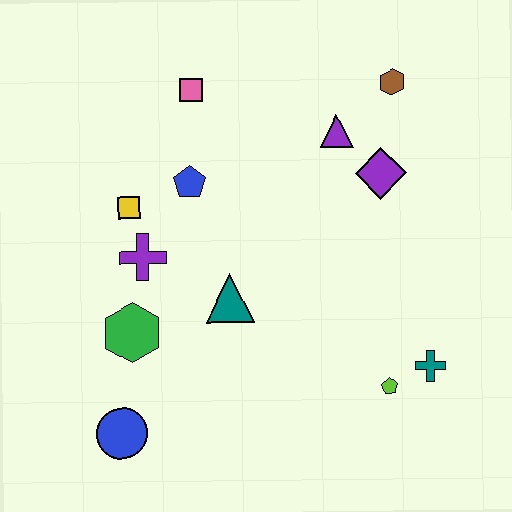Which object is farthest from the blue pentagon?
The teal cross is farthest from the blue pentagon.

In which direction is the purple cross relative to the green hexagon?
The purple cross is above the green hexagon.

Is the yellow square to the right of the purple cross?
No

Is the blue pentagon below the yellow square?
No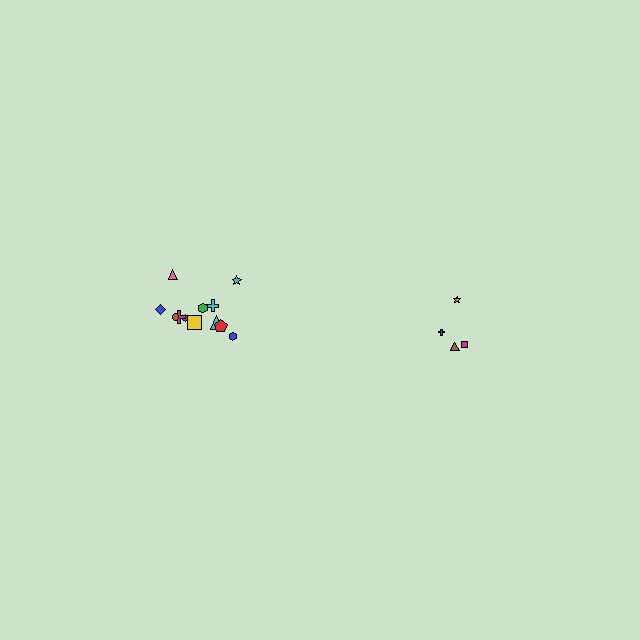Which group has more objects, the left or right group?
The left group.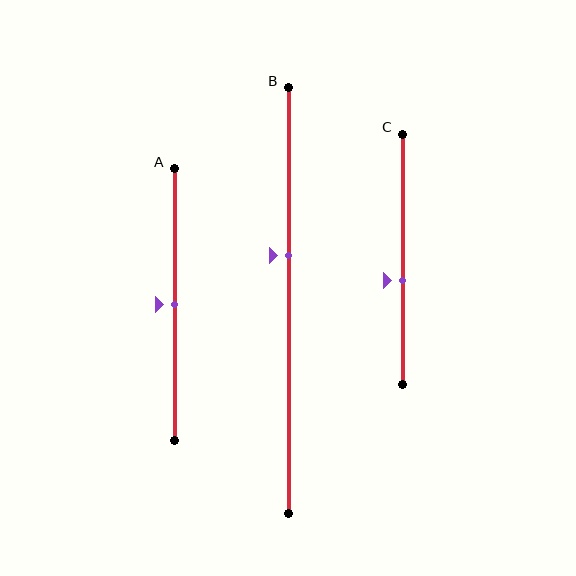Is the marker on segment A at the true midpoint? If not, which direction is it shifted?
Yes, the marker on segment A is at the true midpoint.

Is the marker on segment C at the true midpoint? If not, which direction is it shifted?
No, the marker on segment C is shifted downward by about 8% of the segment length.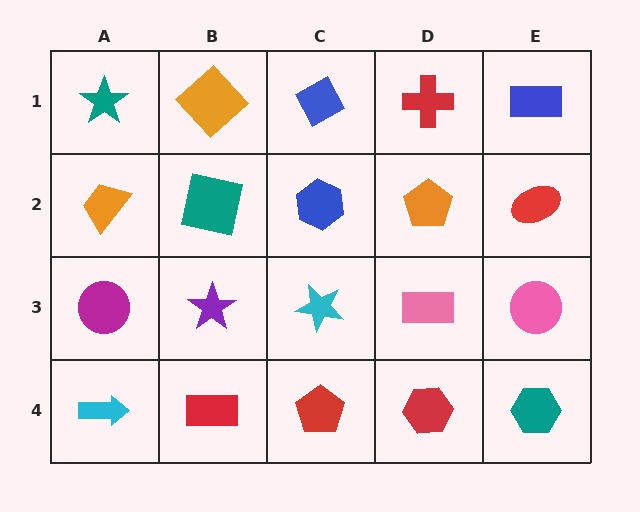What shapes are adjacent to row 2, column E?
A blue rectangle (row 1, column E), a pink circle (row 3, column E), an orange pentagon (row 2, column D).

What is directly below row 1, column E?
A red ellipse.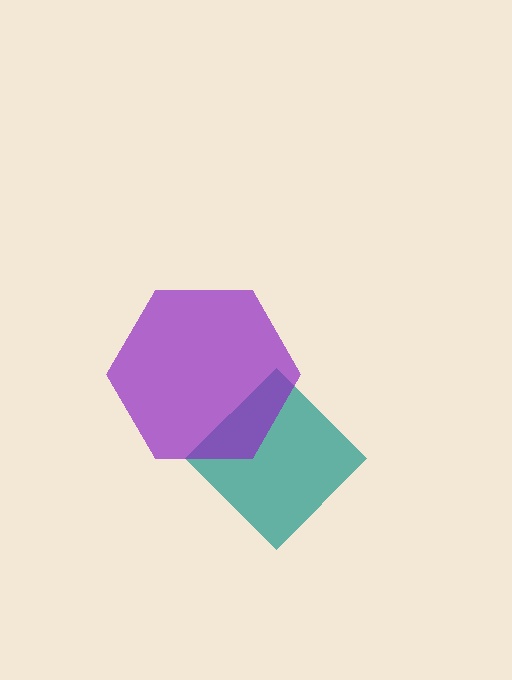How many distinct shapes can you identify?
There are 2 distinct shapes: a teal diamond, a purple hexagon.